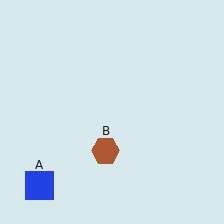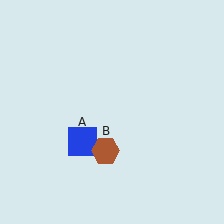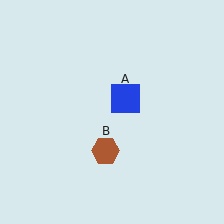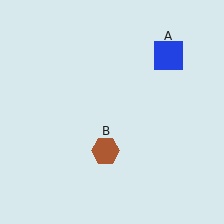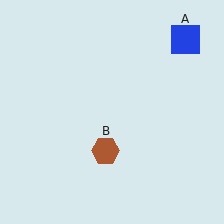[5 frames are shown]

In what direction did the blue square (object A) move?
The blue square (object A) moved up and to the right.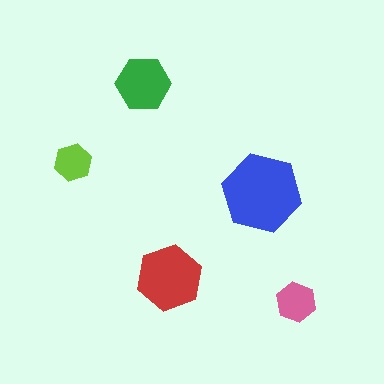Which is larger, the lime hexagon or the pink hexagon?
The pink one.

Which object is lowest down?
The pink hexagon is bottommost.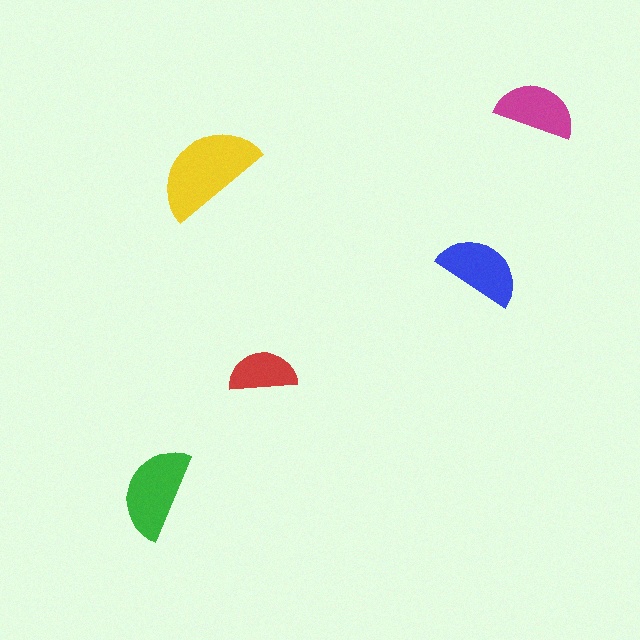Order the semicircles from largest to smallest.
the yellow one, the green one, the blue one, the magenta one, the red one.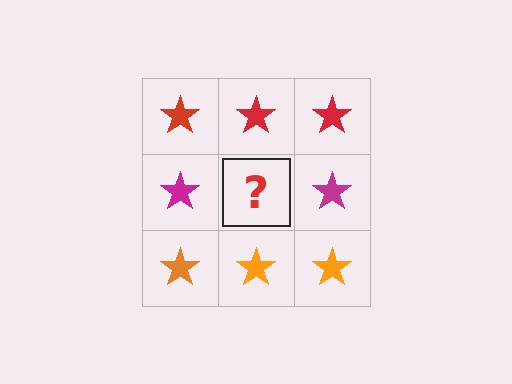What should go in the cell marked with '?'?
The missing cell should contain a magenta star.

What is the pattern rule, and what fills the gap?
The rule is that each row has a consistent color. The gap should be filled with a magenta star.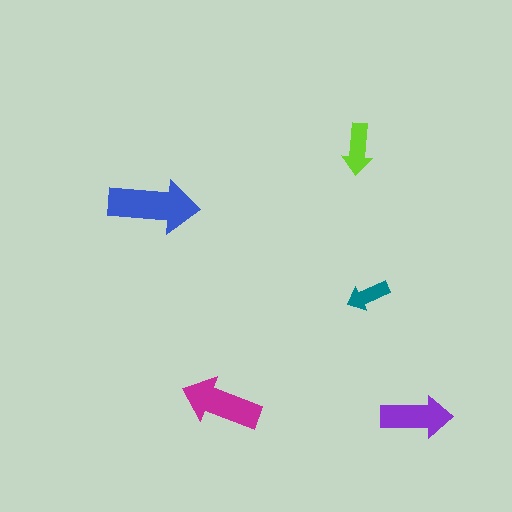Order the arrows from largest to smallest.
the blue one, the magenta one, the purple one, the lime one, the teal one.